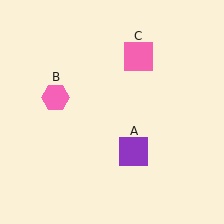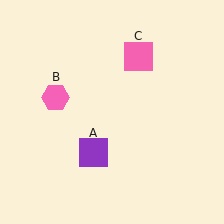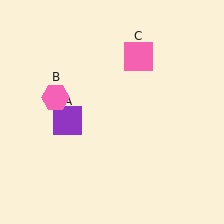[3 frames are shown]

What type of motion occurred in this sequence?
The purple square (object A) rotated clockwise around the center of the scene.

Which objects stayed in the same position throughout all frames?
Pink hexagon (object B) and pink square (object C) remained stationary.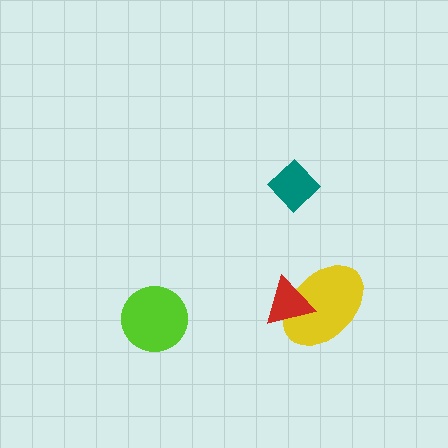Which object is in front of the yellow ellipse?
The red triangle is in front of the yellow ellipse.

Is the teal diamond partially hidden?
No, no other shape covers it.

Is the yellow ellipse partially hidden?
Yes, it is partially covered by another shape.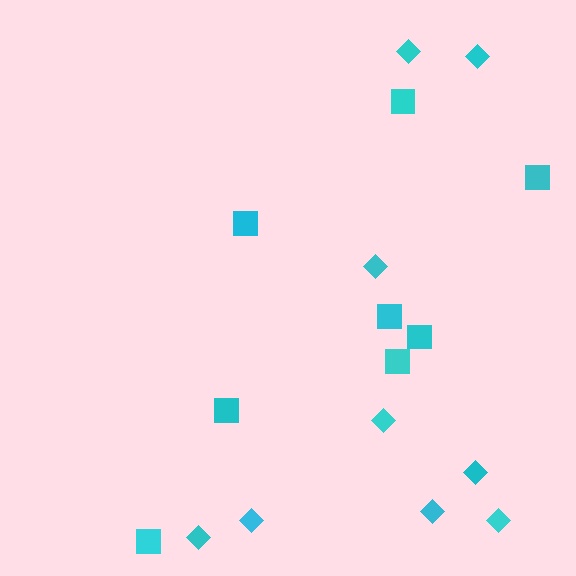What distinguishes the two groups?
There are 2 groups: one group of diamonds (9) and one group of squares (8).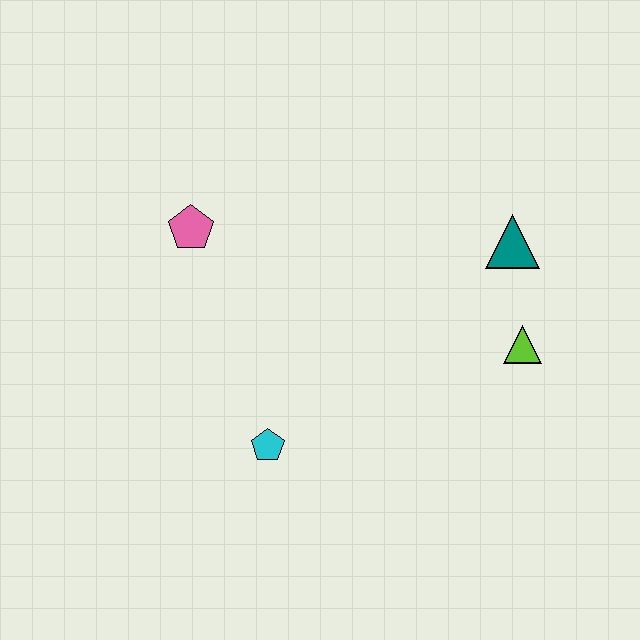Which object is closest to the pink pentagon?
The cyan pentagon is closest to the pink pentagon.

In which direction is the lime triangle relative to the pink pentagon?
The lime triangle is to the right of the pink pentagon.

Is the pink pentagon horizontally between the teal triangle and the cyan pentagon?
No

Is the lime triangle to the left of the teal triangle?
No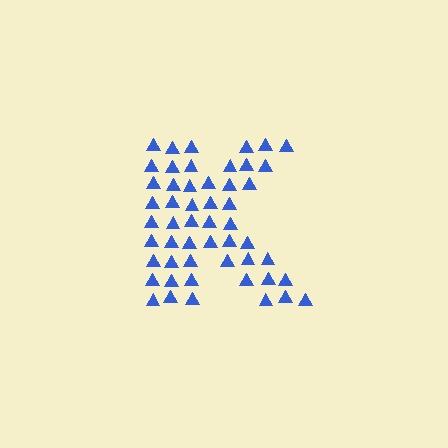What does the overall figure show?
The overall figure shows the letter K.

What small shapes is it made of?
It is made of small triangles.